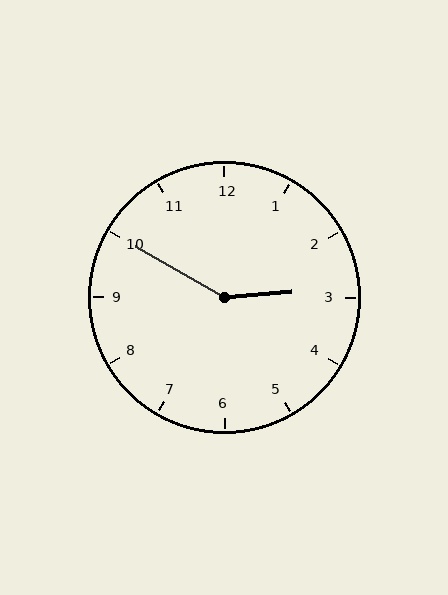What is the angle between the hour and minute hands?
Approximately 145 degrees.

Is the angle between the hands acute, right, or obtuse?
It is obtuse.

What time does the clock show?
2:50.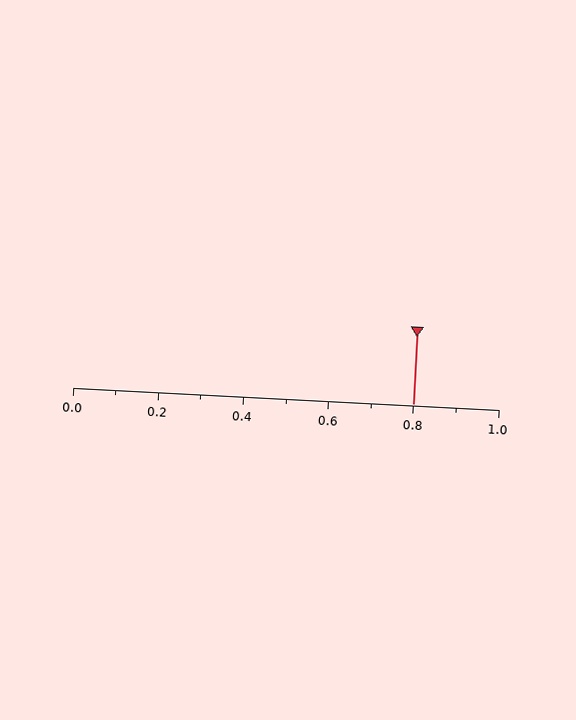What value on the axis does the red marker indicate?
The marker indicates approximately 0.8.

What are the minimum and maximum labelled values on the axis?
The axis runs from 0.0 to 1.0.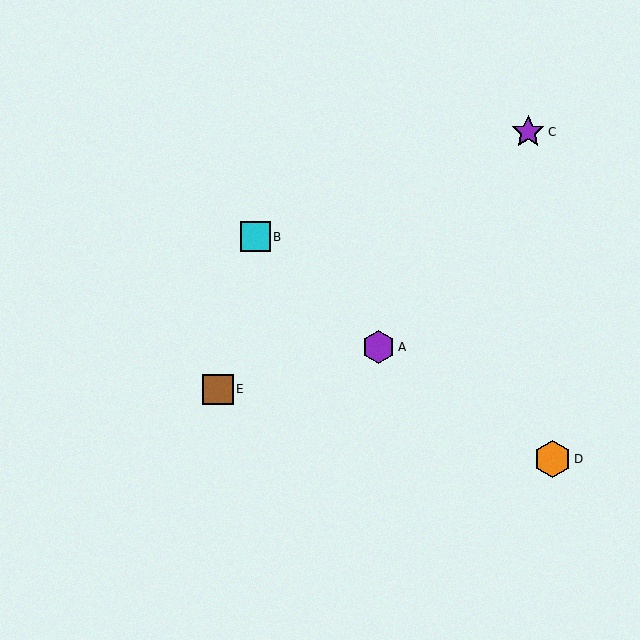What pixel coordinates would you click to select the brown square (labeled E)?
Click at (218, 389) to select the brown square E.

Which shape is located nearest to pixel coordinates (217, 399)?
The brown square (labeled E) at (218, 389) is nearest to that location.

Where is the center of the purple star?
The center of the purple star is at (528, 132).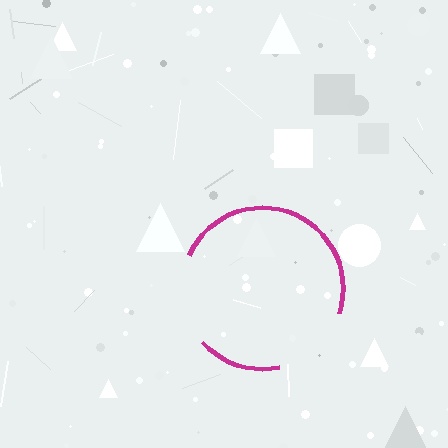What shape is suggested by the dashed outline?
The dashed outline suggests a circle.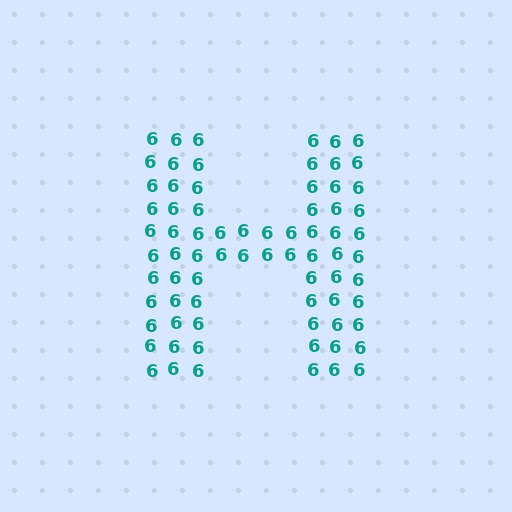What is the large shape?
The large shape is the letter H.